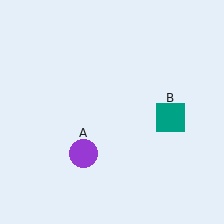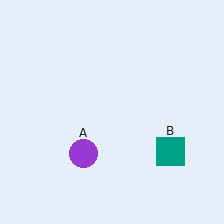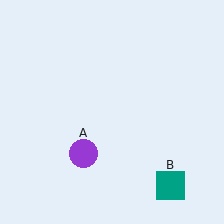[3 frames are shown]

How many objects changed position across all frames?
1 object changed position: teal square (object B).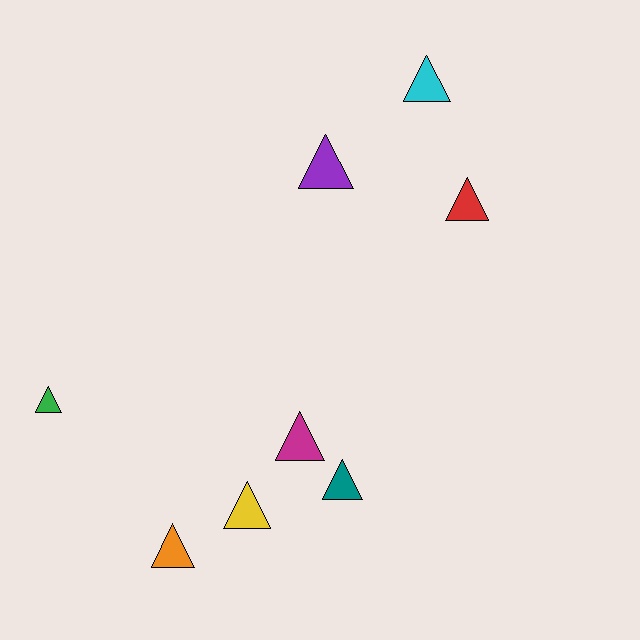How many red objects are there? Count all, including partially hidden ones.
There is 1 red object.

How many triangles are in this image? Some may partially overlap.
There are 8 triangles.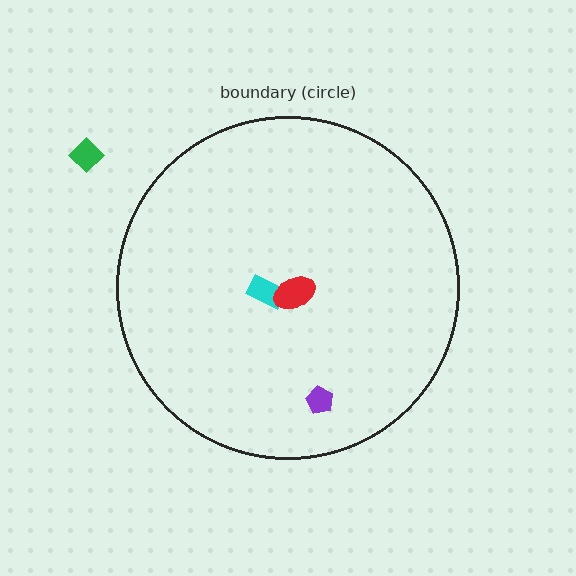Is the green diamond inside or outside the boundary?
Outside.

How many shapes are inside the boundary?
3 inside, 1 outside.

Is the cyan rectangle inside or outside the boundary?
Inside.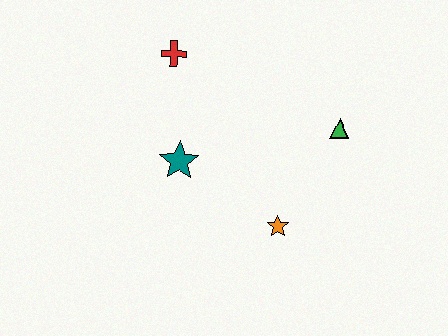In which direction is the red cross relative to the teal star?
The red cross is above the teal star.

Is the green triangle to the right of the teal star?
Yes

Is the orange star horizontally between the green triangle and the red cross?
Yes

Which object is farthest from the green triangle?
The red cross is farthest from the green triangle.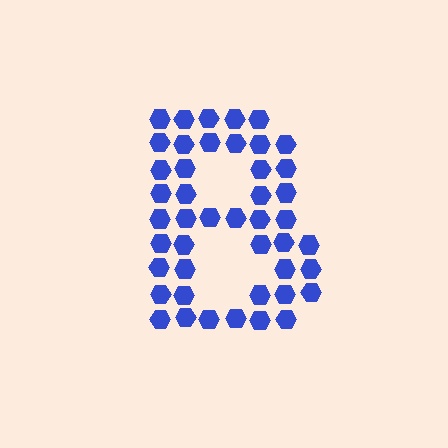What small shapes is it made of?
It is made of small hexagons.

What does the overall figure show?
The overall figure shows the letter B.